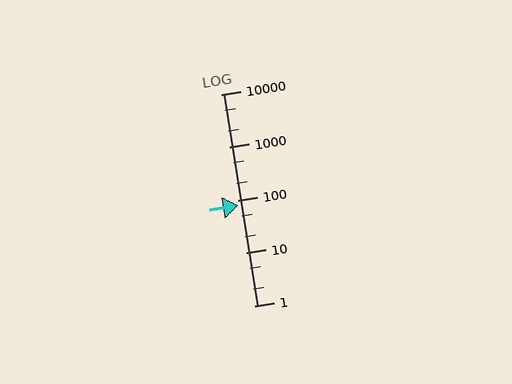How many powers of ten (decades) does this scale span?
The scale spans 4 decades, from 1 to 10000.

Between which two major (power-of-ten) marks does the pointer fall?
The pointer is between 10 and 100.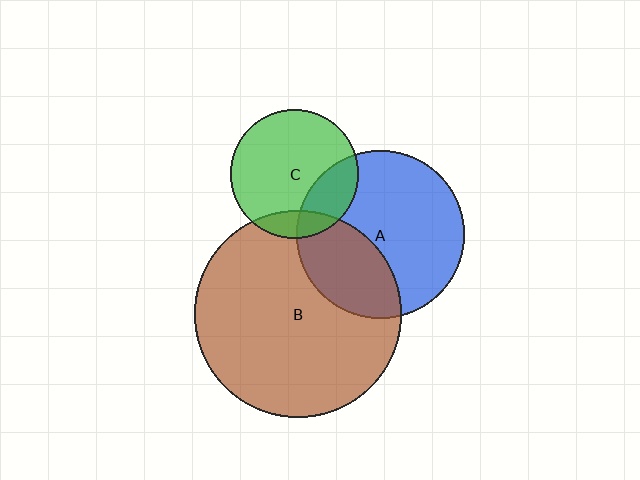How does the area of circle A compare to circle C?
Approximately 1.7 times.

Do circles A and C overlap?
Yes.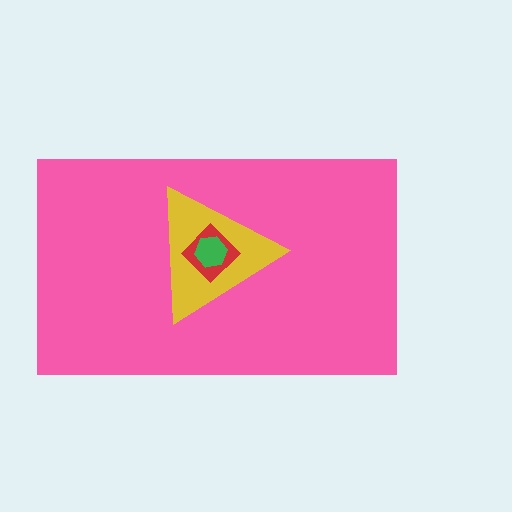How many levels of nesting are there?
4.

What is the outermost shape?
The pink rectangle.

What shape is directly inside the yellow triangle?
The red diamond.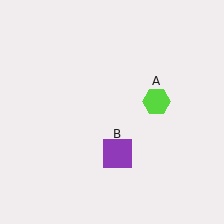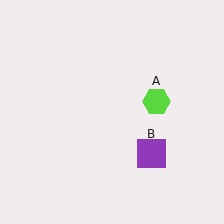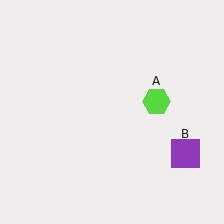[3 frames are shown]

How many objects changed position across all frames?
1 object changed position: purple square (object B).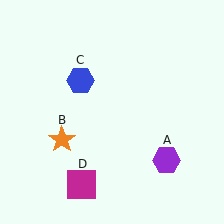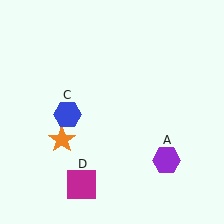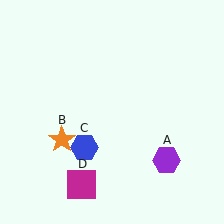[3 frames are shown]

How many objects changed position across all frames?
1 object changed position: blue hexagon (object C).